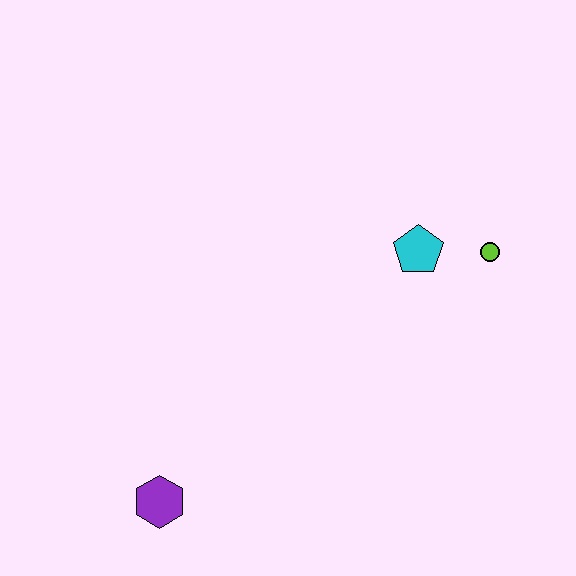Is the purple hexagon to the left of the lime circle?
Yes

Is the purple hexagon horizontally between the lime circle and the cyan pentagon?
No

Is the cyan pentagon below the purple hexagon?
No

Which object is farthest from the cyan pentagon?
The purple hexagon is farthest from the cyan pentagon.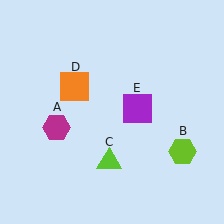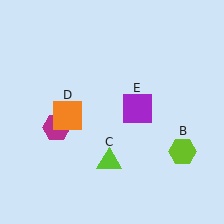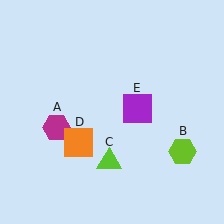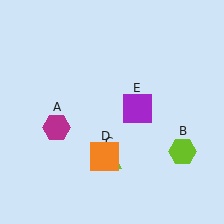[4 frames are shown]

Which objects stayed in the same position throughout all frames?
Magenta hexagon (object A) and lime hexagon (object B) and lime triangle (object C) and purple square (object E) remained stationary.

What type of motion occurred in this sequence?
The orange square (object D) rotated counterclockwise around the center of the scene.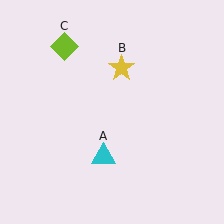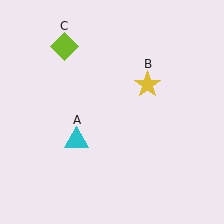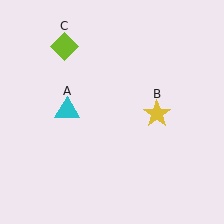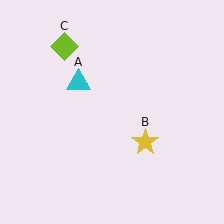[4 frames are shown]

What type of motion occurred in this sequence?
The cyan triangle (object A), yellow star (object B) rotated clockwise around the center of the scene.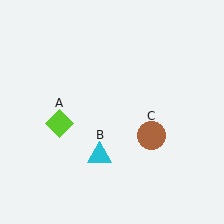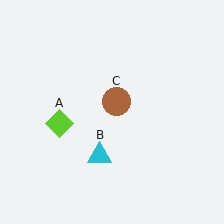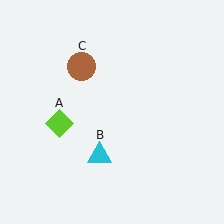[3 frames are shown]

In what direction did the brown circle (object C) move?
The brown circle (object C) moved up and to the left.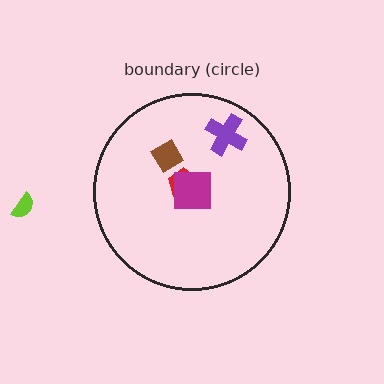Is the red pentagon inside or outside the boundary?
Inside.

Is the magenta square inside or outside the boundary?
Inside.